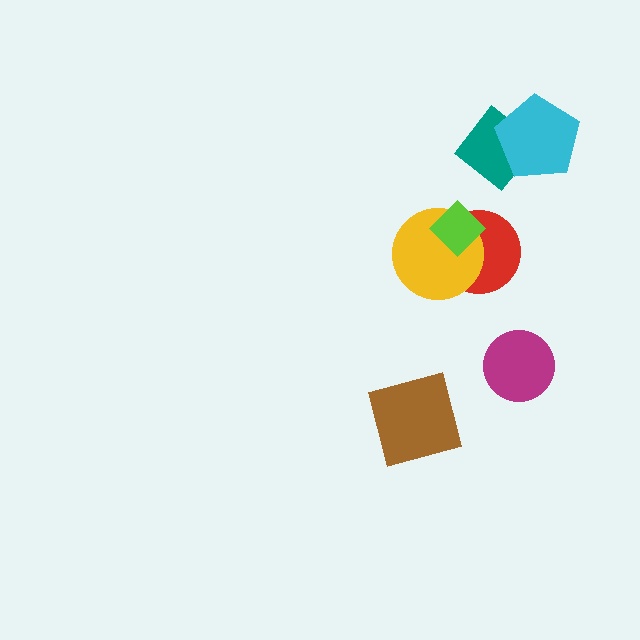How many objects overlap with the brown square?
0 objects overlap with the brown square.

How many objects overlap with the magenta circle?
0 objects overlap with the magenta circle.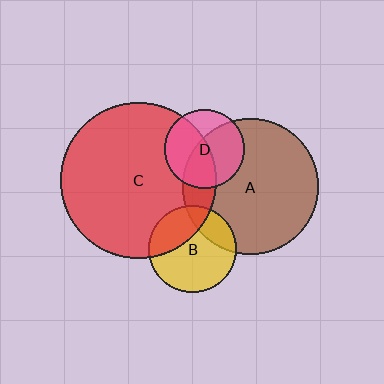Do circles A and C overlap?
Yes.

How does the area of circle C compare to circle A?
Approximately 1.3 times.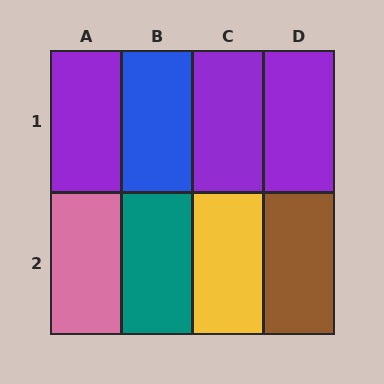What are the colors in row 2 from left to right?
Pink, teal, yellow, brown.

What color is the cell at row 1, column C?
Purple.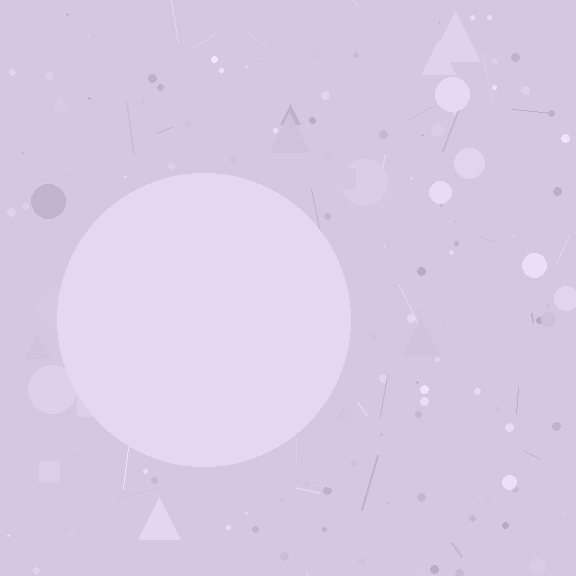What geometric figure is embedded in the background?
A circle is embedded in the background.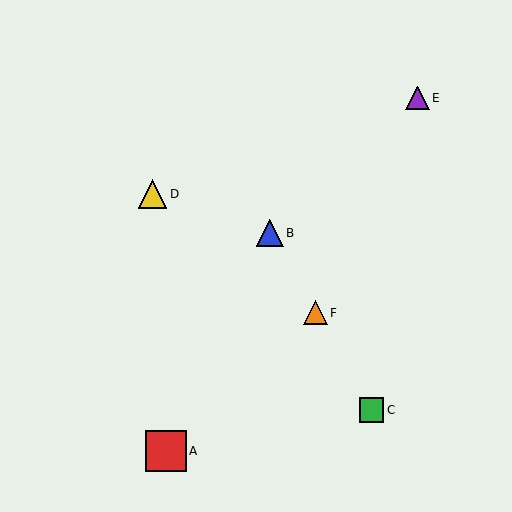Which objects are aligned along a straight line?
Objects B, C, F are aligned along a straight line.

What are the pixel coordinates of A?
Object A is at (166, 451).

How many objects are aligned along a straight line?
3 objects (B, C, F) are aligned along a straight line.